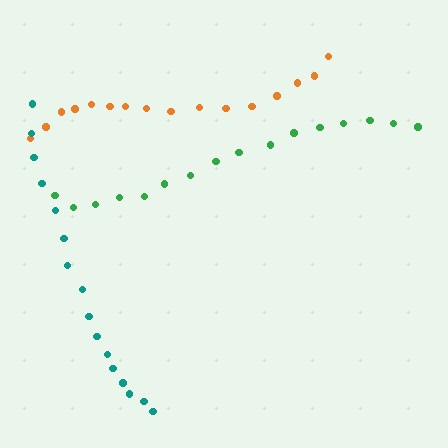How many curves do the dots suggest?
There are 3 distinct paths.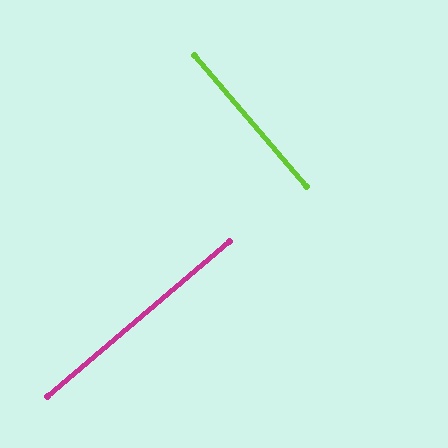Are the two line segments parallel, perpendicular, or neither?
Perpendicular — they meet at approximately 90°.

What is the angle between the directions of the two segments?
Approximately 90 degrees.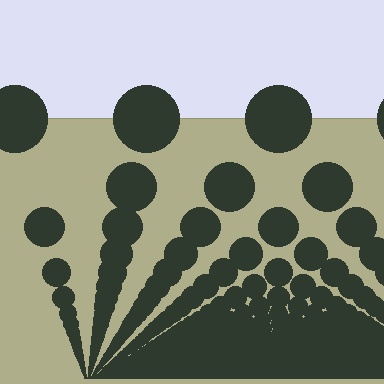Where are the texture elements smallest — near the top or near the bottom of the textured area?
Near the bottom.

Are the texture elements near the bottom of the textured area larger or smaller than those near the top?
Smaller. The gradient is inverted — elements near the bottom are smaller and denser.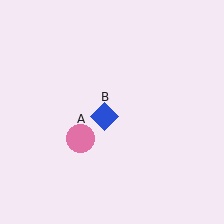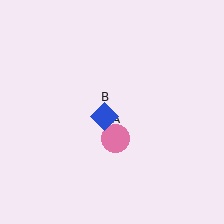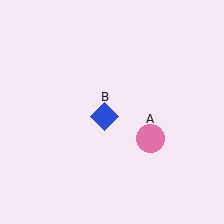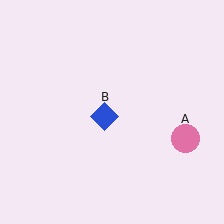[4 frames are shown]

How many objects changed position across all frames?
1 object changed position: pink circle (object A).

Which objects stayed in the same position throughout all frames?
Blue diamond (object B) remained stationary.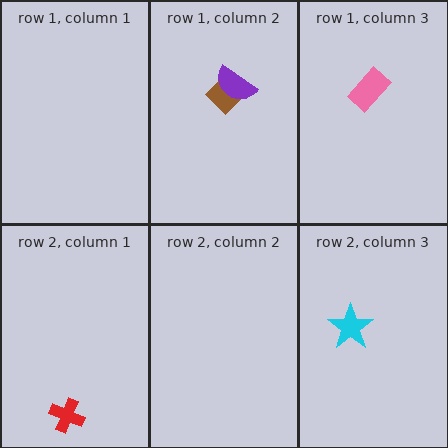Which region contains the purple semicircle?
The row 1, column 2 region.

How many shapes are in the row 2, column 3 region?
1.